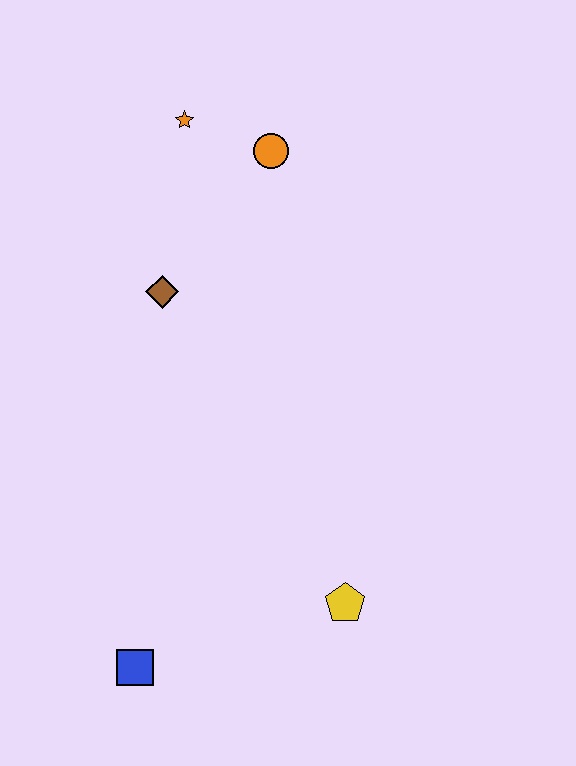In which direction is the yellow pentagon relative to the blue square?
The yellow pentagon is to the right of the blue square.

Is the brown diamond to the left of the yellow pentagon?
Yes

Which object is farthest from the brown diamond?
The blue square is farthest from the brown diamond.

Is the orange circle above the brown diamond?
Yes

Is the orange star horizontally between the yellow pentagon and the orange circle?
No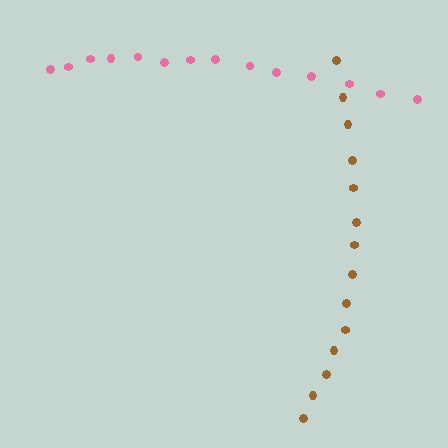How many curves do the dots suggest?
There are 2 distinct paths.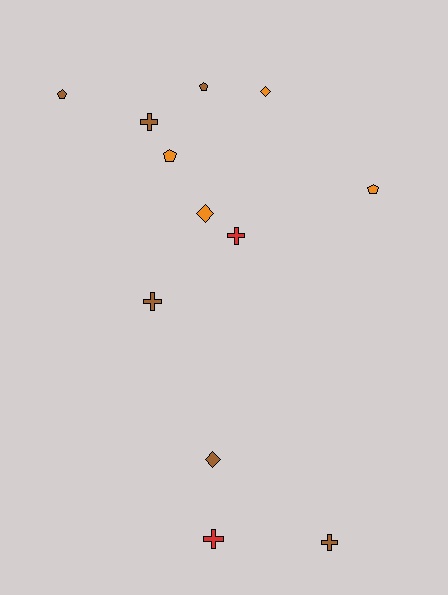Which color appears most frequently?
Brown, with 6 objects.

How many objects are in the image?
There are 12 objects.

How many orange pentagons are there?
There are 2 orange pentagons.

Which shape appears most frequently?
Cross, with 5 objects.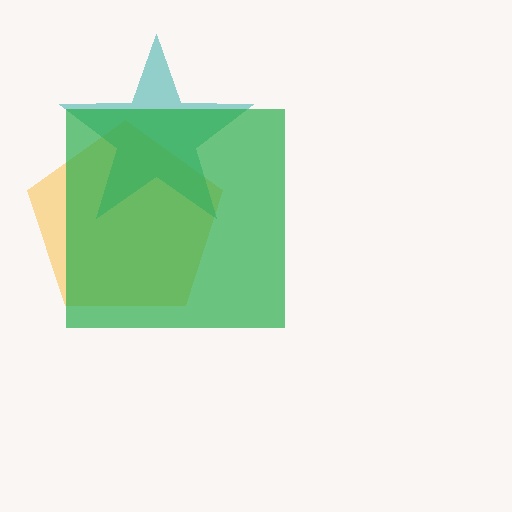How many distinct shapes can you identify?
There are 3 distinct shapes: a yellow pentagon, a teal star, a green square.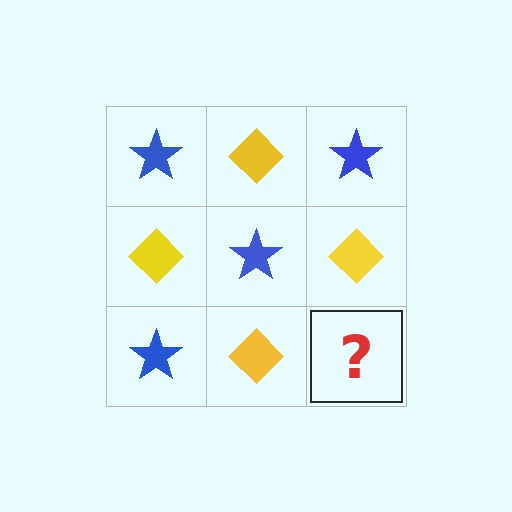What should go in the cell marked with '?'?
The missing cell should contain a blue star.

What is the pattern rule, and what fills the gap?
The rule is that it alternates blue star and yellow diamond in a checkerboard pattern. The gap should be filled with a blue star.